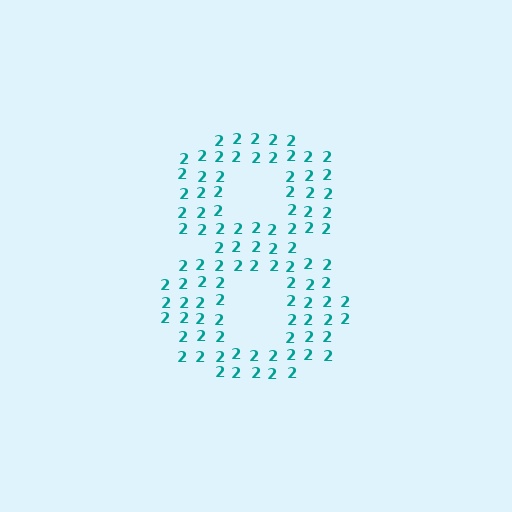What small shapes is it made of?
It is made of small digit 2's.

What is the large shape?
The large shape is the digit 8.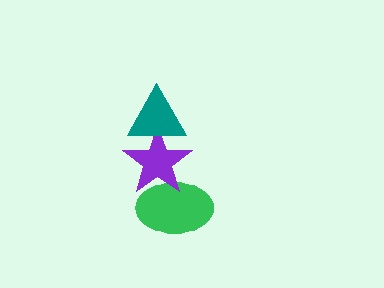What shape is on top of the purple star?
The teal triangle is on top of the purple star.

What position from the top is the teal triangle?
The teal triangle is 1st from the top.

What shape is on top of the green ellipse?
The purple star is on top of the green ellipse.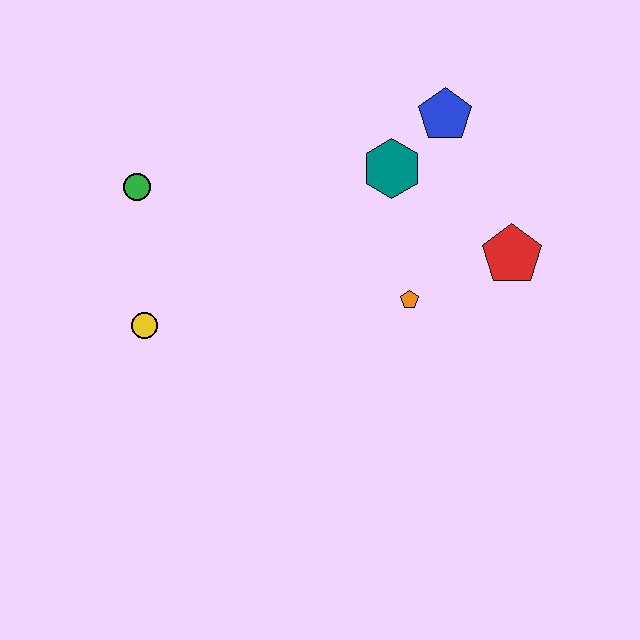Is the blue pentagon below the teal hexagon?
No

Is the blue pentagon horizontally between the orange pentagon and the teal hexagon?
No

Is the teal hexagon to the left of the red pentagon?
Yes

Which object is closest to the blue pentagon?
The teal hexagon is closest to the blue pentagon.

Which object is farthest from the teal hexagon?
The yellow circle is farthest from the teal hexagon.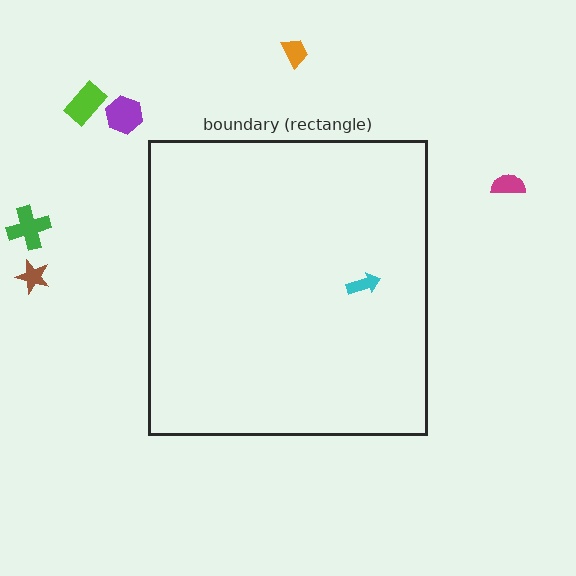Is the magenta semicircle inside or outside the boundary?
Outside.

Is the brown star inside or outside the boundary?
Outside.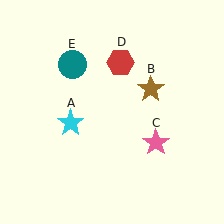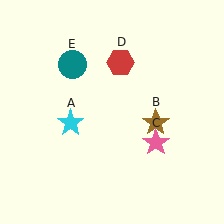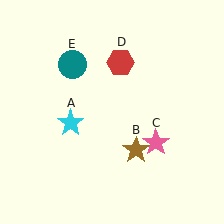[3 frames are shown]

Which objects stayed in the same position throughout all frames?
Cyan star (object A) and pink star (object C) and red hexagon (object D) and teal circle (object E) remained stationary.